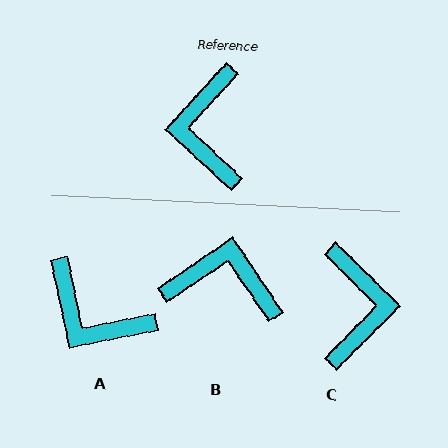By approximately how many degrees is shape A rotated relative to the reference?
Approximately 55 degrees counter-clockwise.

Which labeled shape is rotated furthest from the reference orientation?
C, about 178 degrees away.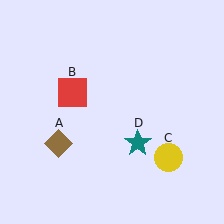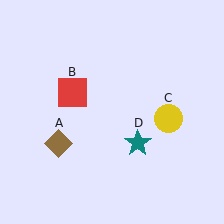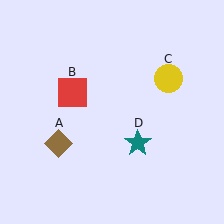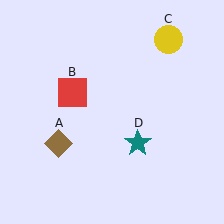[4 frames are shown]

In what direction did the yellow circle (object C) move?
The yellow circle (object C) moved up.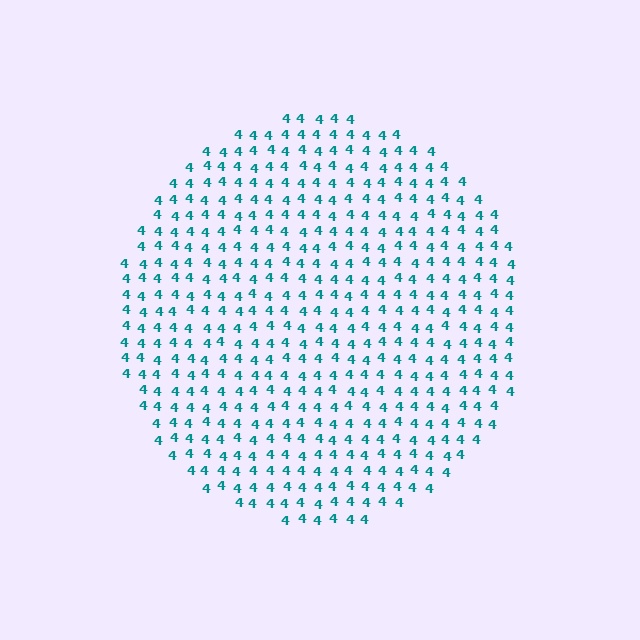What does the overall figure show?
The overall figure shows a circle.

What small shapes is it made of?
It is made of small digit 4's.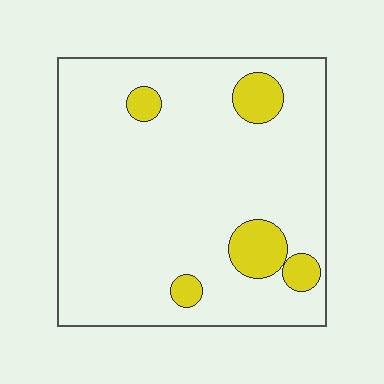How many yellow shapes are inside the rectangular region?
5.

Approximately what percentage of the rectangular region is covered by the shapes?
Approximately 10%.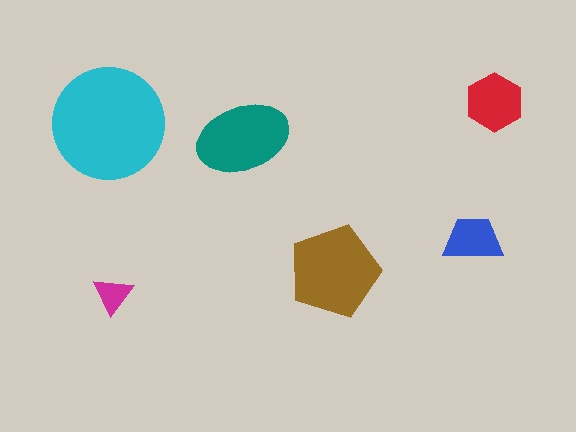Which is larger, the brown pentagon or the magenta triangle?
The brown pentagon.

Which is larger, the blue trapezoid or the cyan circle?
The cyan circle.